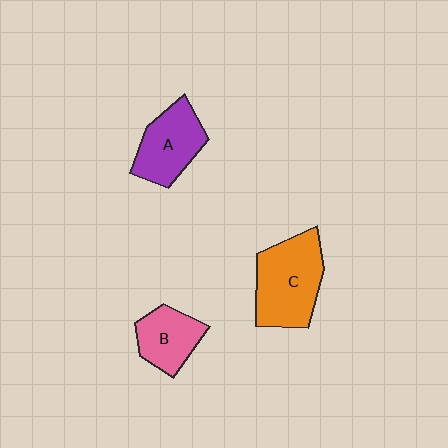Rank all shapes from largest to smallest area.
From largest to smallest: C (orange), A (purple), B (pink).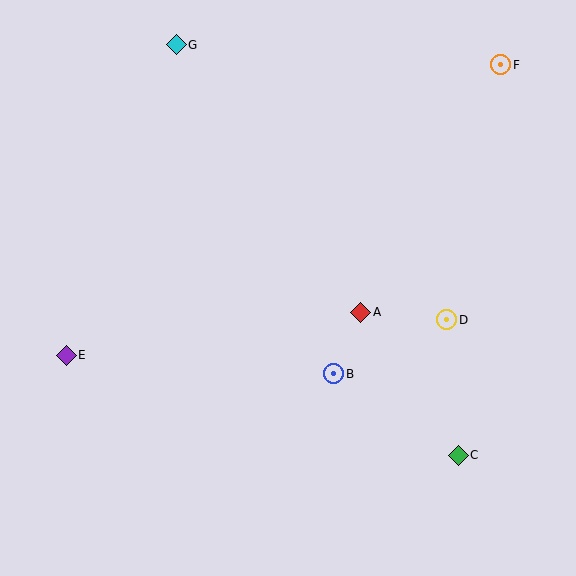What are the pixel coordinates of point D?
Point D is at (447, 320).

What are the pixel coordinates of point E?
Point E is at (66, 355).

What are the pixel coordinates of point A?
Point A is at (361, 312).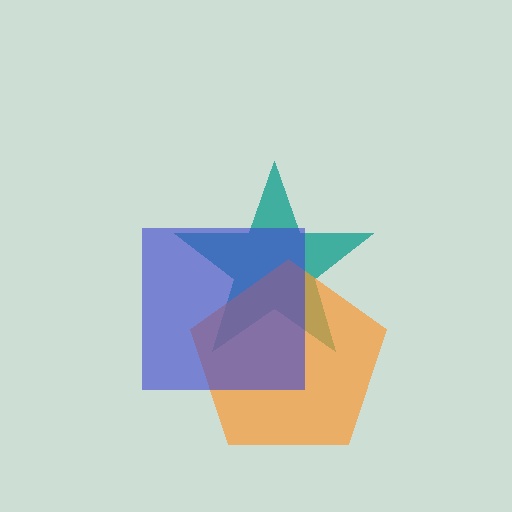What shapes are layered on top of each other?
The layered shapes are: a teal star, an orange pentagon, a blue square.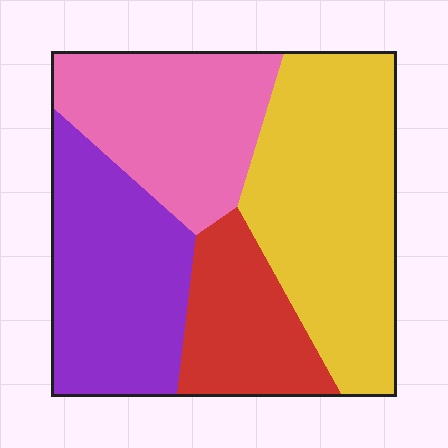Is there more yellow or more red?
Yellow.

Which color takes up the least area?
Red, at roughly 15%.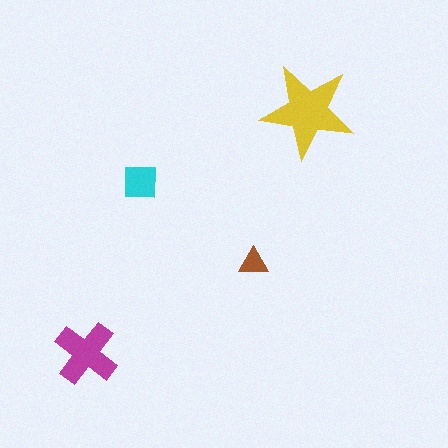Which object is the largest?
The yellow star.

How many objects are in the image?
There are 4 objects in the image.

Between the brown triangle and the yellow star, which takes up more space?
The yellow star.